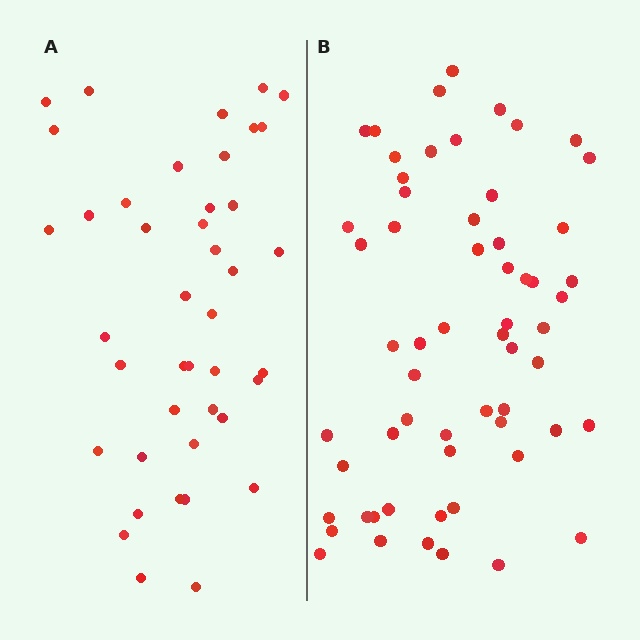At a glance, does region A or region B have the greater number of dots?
Region B (the right region) has more dots.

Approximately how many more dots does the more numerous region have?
Region B has approximately 20 more dots than region A.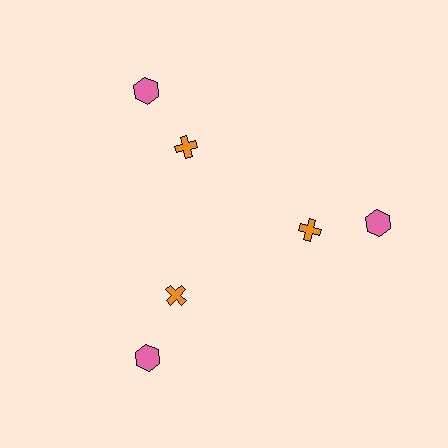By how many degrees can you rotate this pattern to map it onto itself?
The pattern maps onto itself every 120 degrees of rotation.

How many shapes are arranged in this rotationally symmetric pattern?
There are 6 shapes, arranged in 3 groups of 2.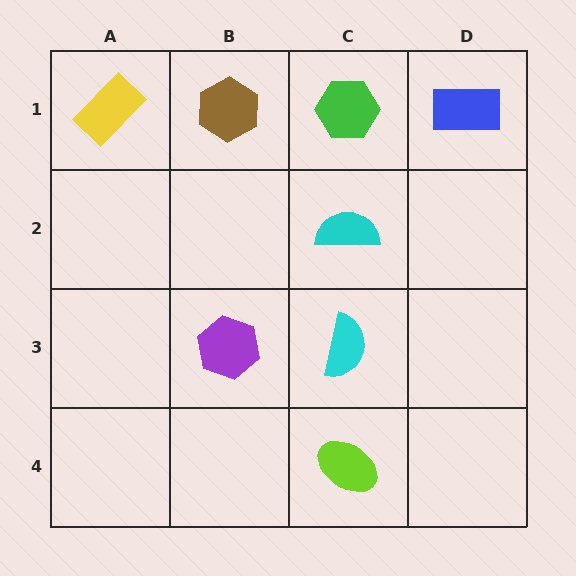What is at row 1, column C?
A green hexagon.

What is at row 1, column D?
A blue rectangle.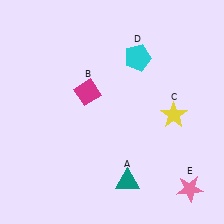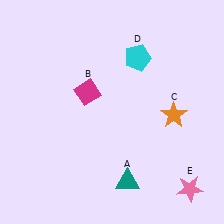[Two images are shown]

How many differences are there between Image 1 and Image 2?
There is 1 difference between the two images.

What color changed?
The star (C) changed from yellow in Image 1 to orange in Image 2.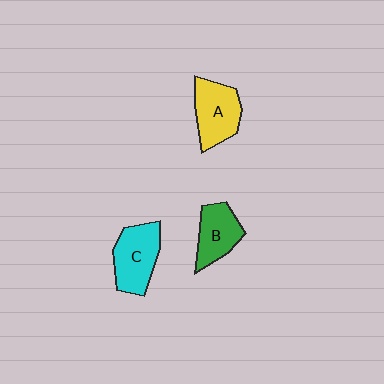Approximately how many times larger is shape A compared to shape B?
Approximately 1.2 times.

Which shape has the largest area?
Shape C (cyan).